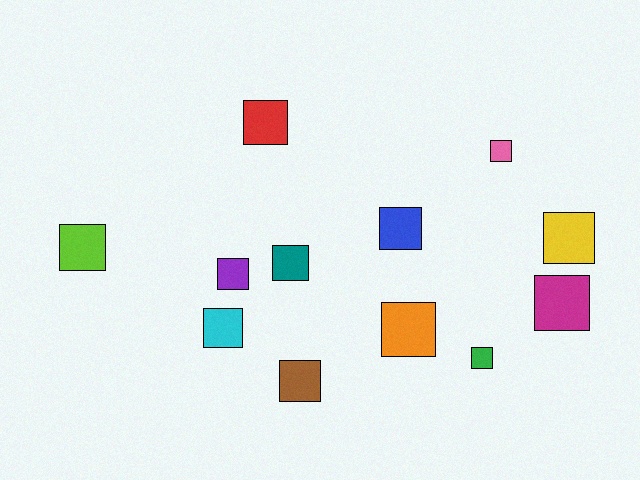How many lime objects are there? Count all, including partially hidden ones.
There is 1 lime object.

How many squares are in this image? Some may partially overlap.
There are 12 squares.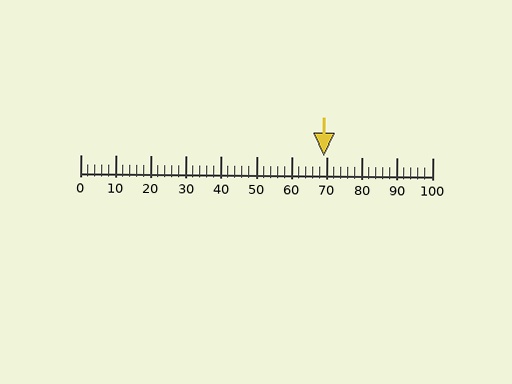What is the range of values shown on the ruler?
The ruler shows values from 0 to 100.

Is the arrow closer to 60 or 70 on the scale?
The arrow is closer to 70.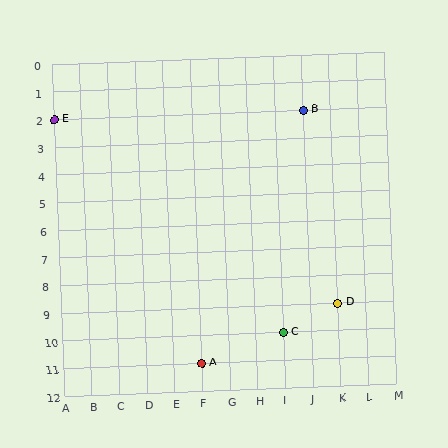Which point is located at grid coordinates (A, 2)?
Point E is at (A, 2).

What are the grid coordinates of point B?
Point B is at grid coordinates (J, 2).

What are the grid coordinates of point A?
Point A is at grid coordinates (F, 11).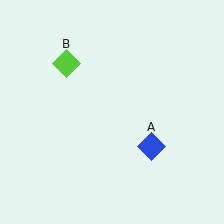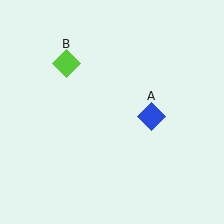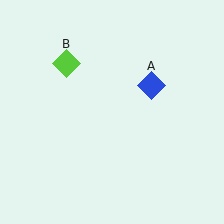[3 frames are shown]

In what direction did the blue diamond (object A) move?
The blue diamond (object A) moved up.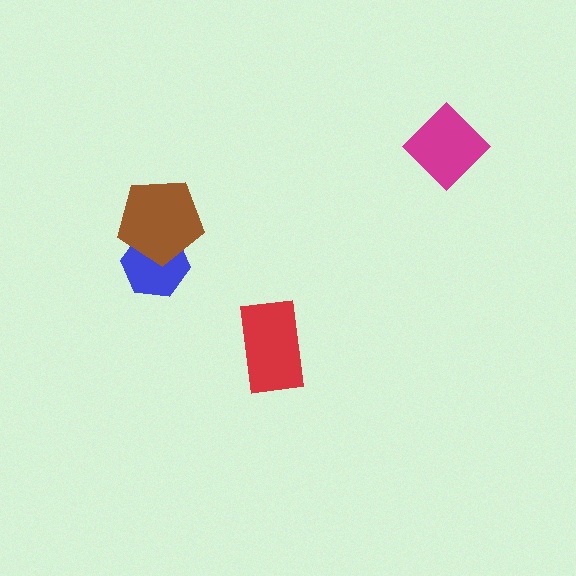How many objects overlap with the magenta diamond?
0 objects overlap with the magenta diamond.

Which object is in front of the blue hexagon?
The brown pentagon is in front of the blue hexagon.